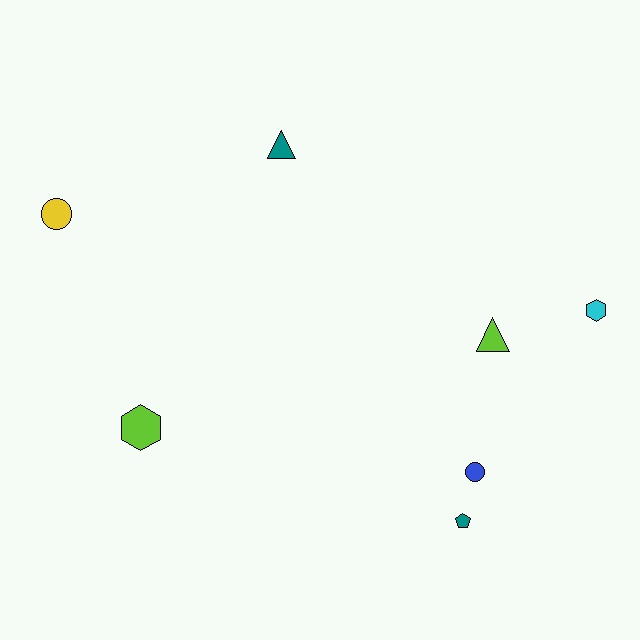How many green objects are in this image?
There are no green objects.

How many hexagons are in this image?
There are 2 hexagons.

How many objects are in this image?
There are 7 objects.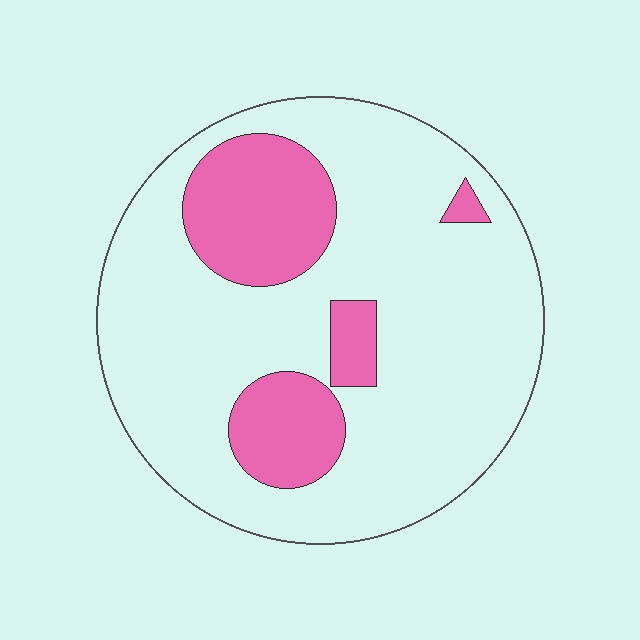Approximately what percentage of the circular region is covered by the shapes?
Approximately 20%.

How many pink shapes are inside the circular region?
4.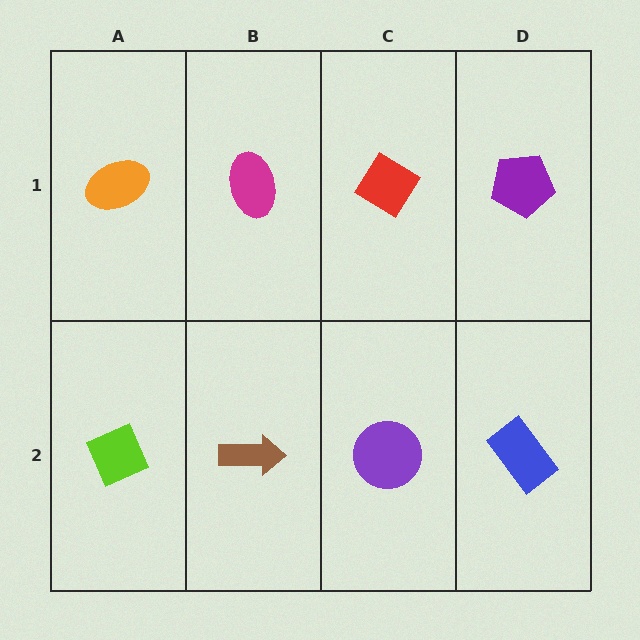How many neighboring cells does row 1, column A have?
2.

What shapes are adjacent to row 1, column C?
A purple circle (row 2, column C), a magenta ellipse (row 1, column B), a purple pentagon (row 1, column D).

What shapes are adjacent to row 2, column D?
A purple pentagon (row 1, column D), a purple circle (row 2, column C).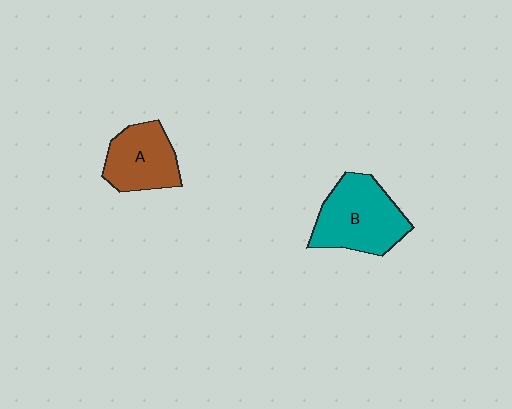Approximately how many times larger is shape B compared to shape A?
Approximately 1.3 times.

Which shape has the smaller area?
Shape A (brown).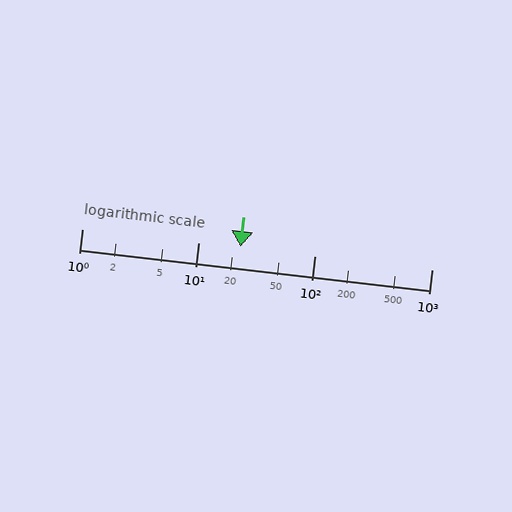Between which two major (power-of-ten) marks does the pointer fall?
The pointer is between 10 and 100.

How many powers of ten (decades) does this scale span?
The scale spans 3 decades, from 1 to 1000.